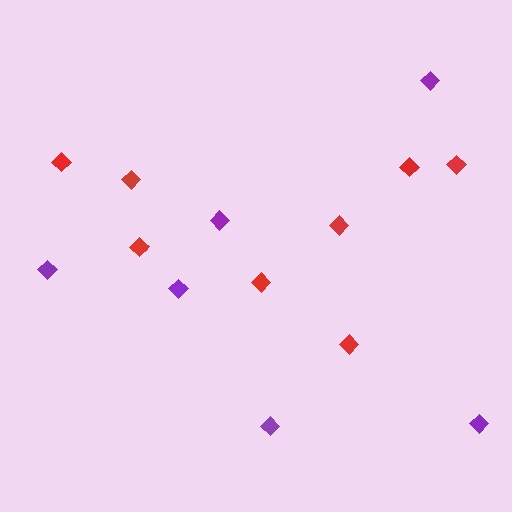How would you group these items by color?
There are 2 groups: one group of purple diamonds (6) and one group of red diamonds (8).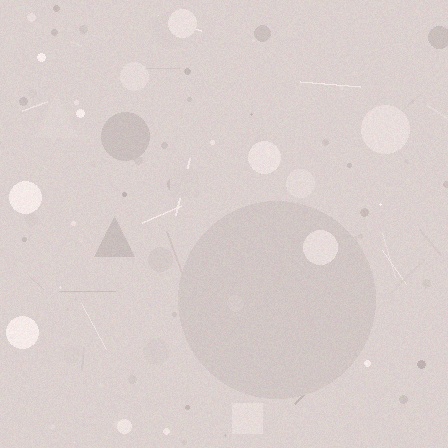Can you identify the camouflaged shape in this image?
The camouflaged shape is a circle.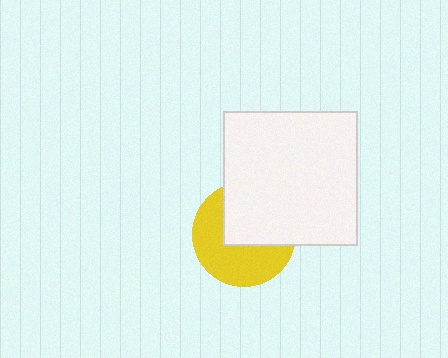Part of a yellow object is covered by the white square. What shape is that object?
It is a circle.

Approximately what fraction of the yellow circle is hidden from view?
Roughly 47% of the yellow circle is hidden behind the white square.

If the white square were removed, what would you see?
You would see the complete yellow circle.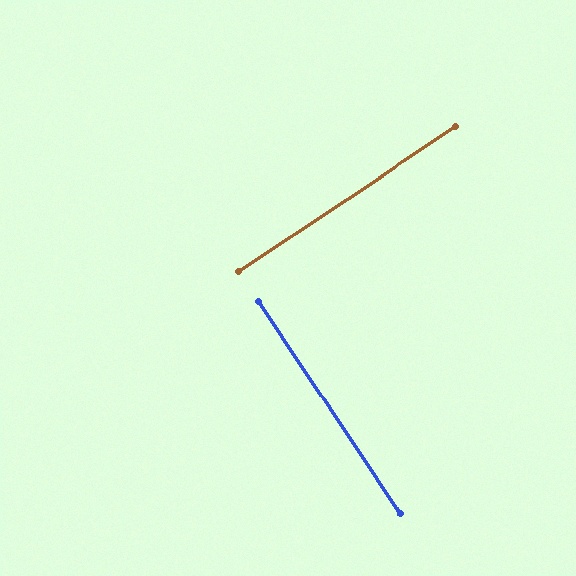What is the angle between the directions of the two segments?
Approximately 90 degrees.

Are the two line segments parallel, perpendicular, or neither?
Perpendicular — they meet at approximately 90°.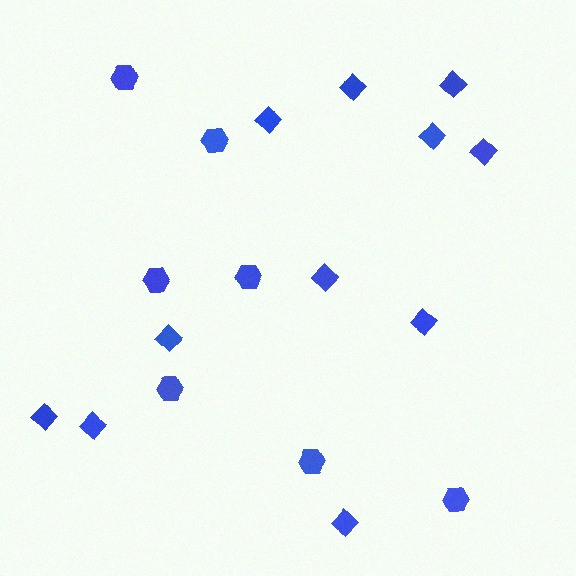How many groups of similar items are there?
There are 2 groups: one group of hexagons (7) and one group of diamonds (11).